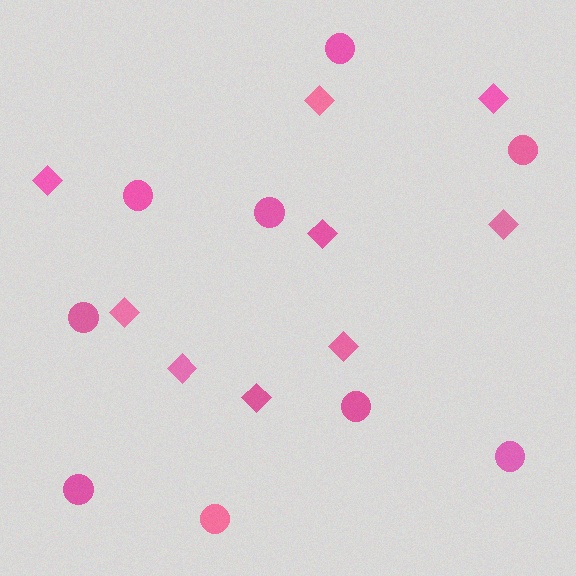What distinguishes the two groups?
There are 2 groups: one group of diamonds (9) and one group of circles (9).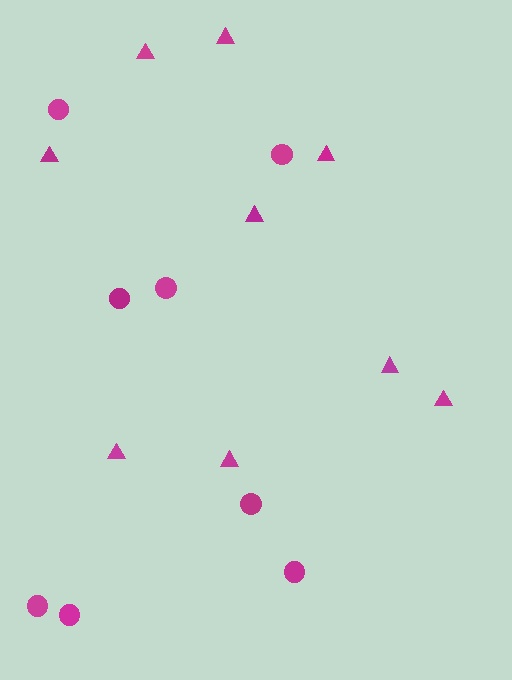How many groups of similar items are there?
There are 2 groups: one group of triangles (9) and one group of circles (8).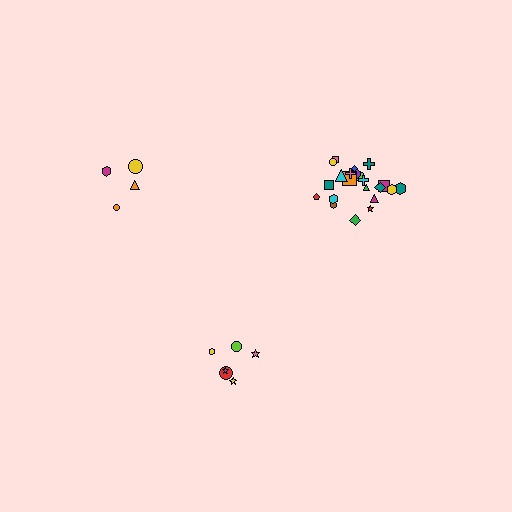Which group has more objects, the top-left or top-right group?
The top-right group.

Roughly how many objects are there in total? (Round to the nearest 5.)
Roughly 30 objects in total.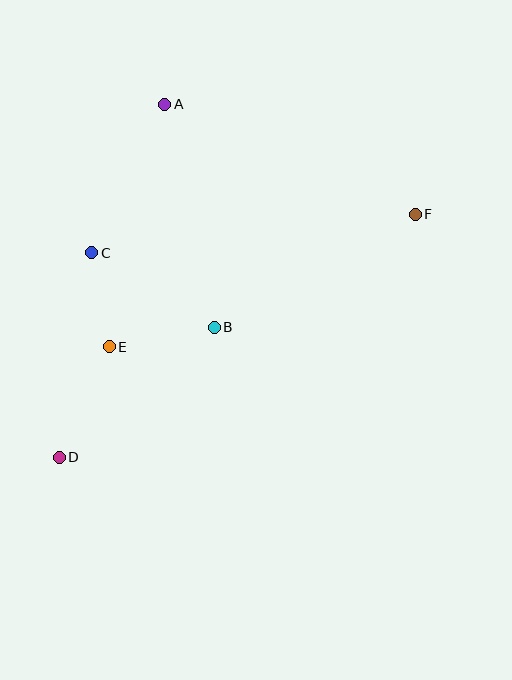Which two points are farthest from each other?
Points D and F are farthest from each other.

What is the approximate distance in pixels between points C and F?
The distance between C and F is approximately 326 pixels.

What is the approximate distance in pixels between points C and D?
The distance between C and D is approximately 207 pixels.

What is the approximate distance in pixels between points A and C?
The distance between A and C is approximately 166 pixels.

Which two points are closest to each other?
Points C and E are closest to each other.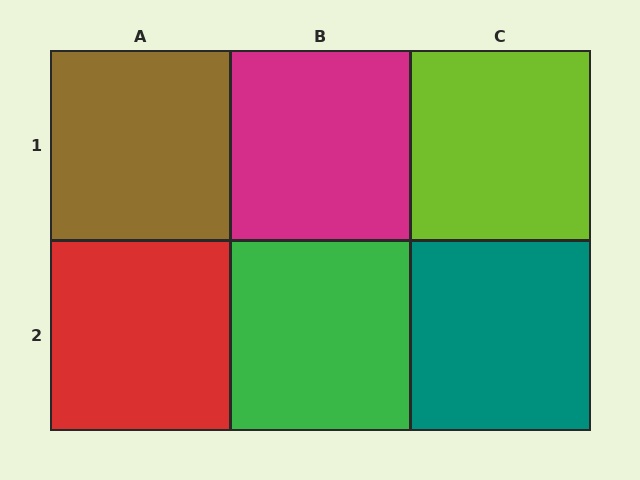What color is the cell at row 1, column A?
Brown.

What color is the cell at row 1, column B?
Magenta.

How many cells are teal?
1 cell is teal.